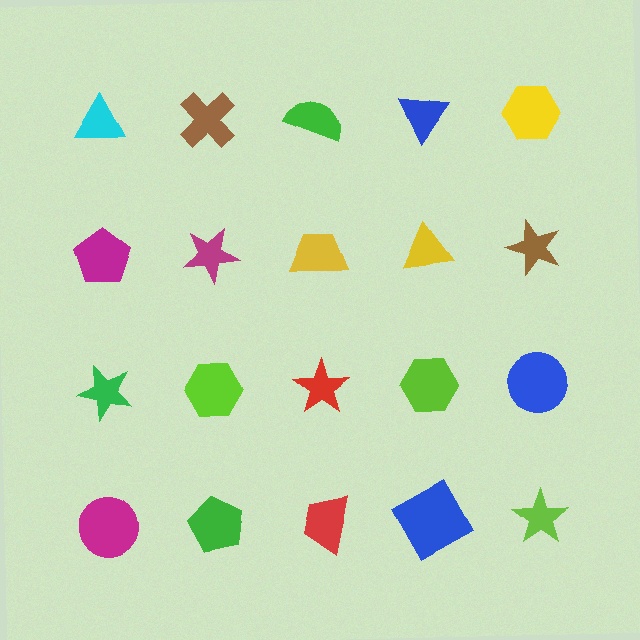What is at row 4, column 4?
A blue square.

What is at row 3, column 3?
A red star.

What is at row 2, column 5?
A brown star.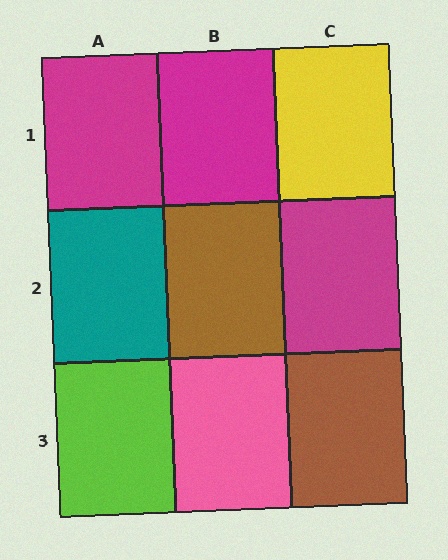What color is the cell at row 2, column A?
Teal.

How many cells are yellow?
1 cell is yellow.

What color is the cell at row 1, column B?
Magenta.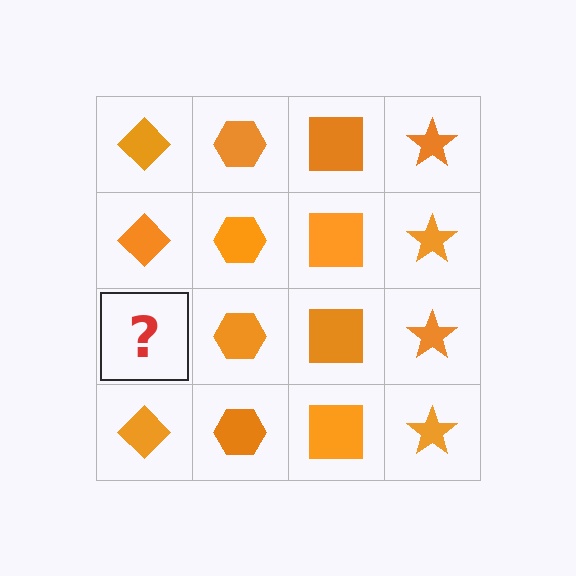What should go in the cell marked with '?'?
The missing cell should contain an orange diamond.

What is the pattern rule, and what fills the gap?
The rule is that each column has a consistent shape. The gap should be filled with an orange diamond.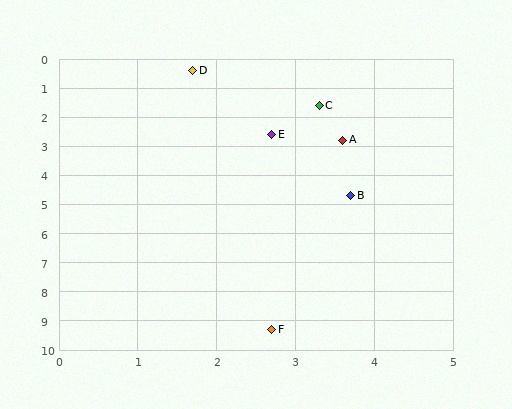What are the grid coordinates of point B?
Point B is at approximately (3.7, 4.7).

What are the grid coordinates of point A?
Point A is at approximately (3.6, 2.8).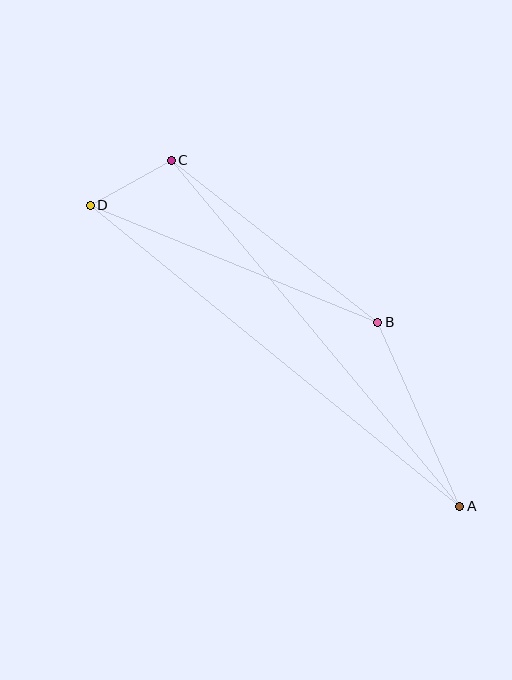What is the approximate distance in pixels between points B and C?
The distance between B and C is approximately 262 pixels.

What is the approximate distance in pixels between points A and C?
The distance between A and C is approximately 451 pixels.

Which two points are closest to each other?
Points C and D are closest to each other.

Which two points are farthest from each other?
Points A and D are farthest from each other.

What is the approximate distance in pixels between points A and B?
The distance between A and B is approximately 202 pixels.